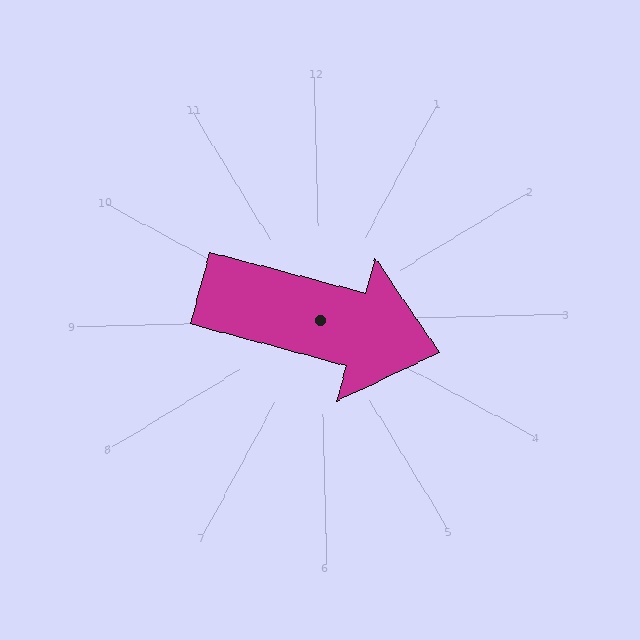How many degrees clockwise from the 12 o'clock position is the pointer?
Approximately 107 degrees.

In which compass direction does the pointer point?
East.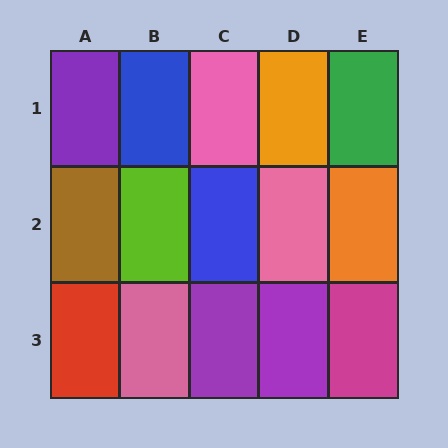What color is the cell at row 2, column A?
Brown.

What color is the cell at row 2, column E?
Orange.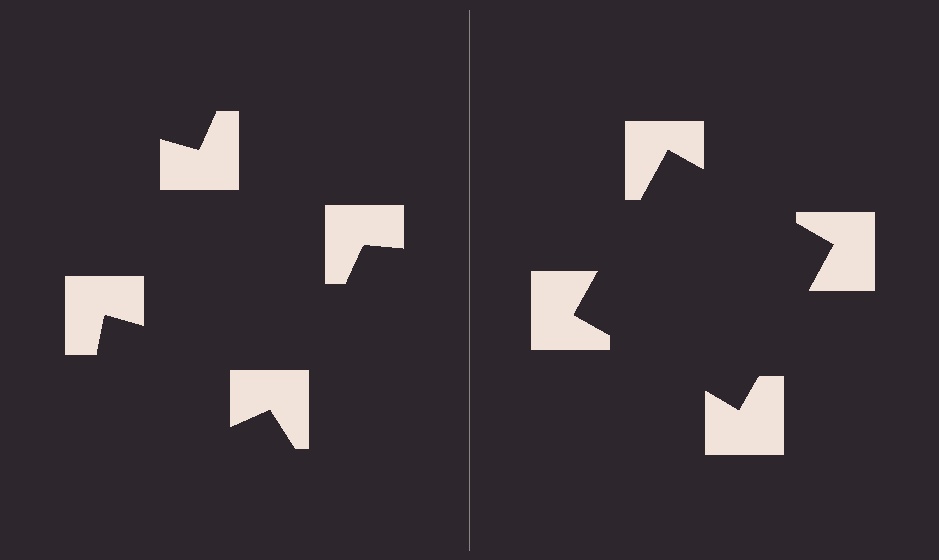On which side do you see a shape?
An illusory square appears on the right side. On the left side the wedge cuts are rotated, so no coherent shape forms.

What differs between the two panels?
The notched squares are positioned identically on both sides; only the wedge orientations differ. On the right they align to a square; on the left they are misaligned.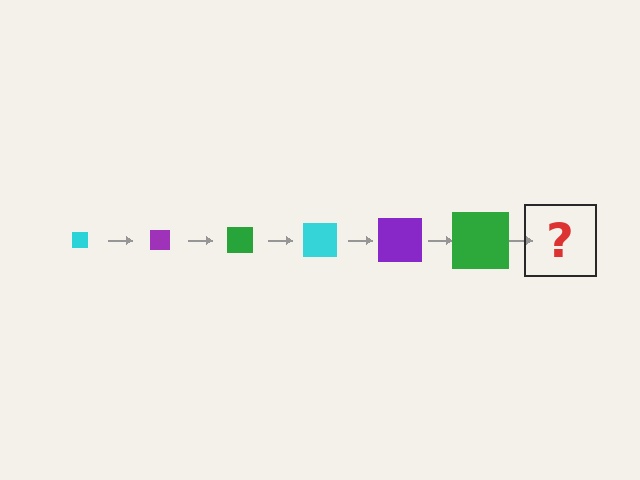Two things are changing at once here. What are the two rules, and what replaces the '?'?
The two rules are that the square grows larger each step and the color cycles through cyan, purple, and green. The '?' should be a cyan square, larger than the previous one.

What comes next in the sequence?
The next element should be a cyan square, larger than the previous one.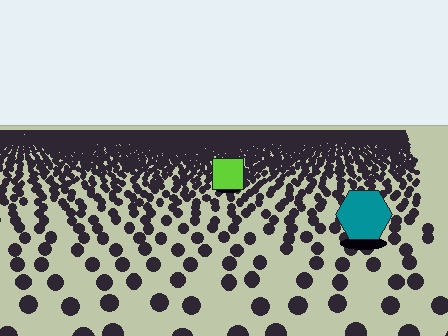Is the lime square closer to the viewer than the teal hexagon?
No. The teal hexagon is closer — you can tell from the texture gradient: the ground texture is coarser near it.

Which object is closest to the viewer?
The teal hexagon is closest. The texture marks near it are larger and more spread out.